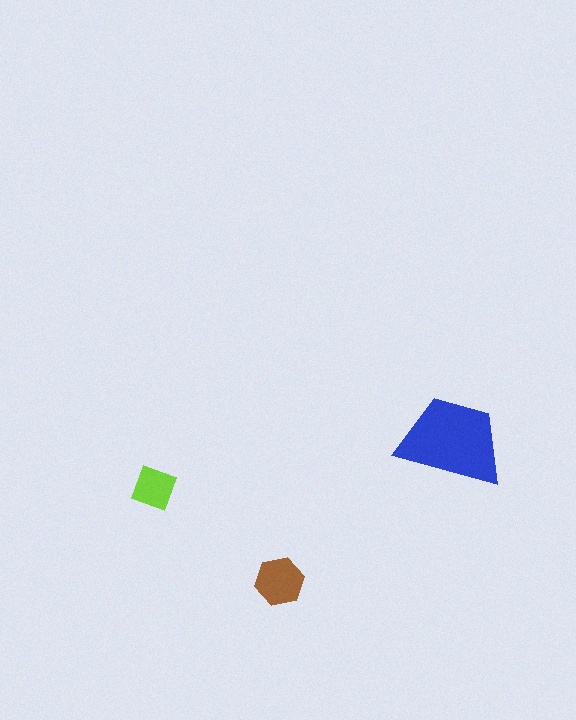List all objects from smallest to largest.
The lime diamond, the brown hexagon, the blue trapezoid.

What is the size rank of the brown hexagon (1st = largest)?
2nd.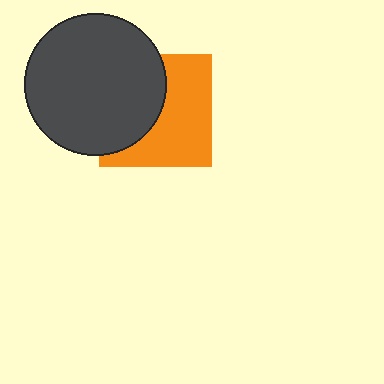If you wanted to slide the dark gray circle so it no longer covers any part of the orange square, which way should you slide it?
Slide it left — that is the most direct way to separate the two shapes.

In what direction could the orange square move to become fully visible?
The orange square could move right. That would shift it out from behind the dark gray circle entirely.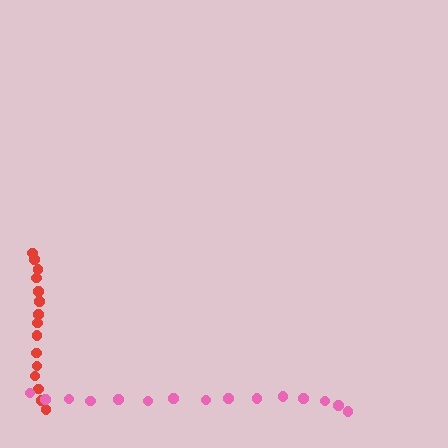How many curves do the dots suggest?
There are 2 distinct paths.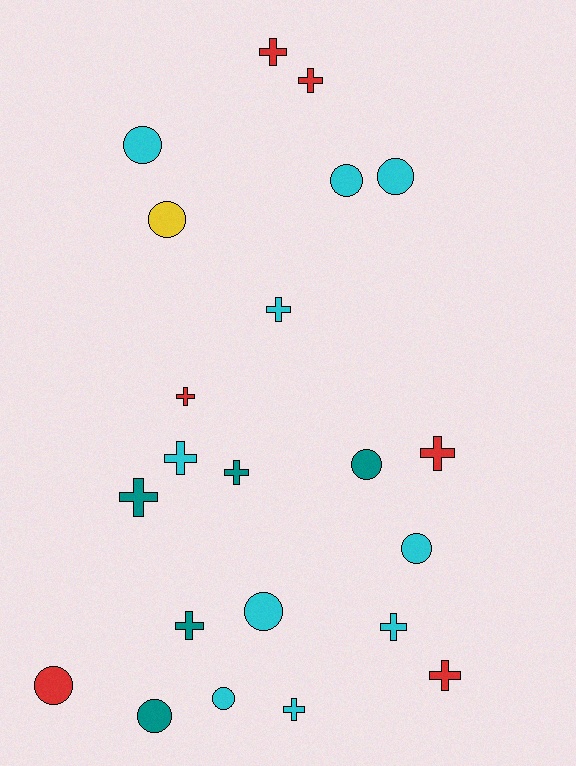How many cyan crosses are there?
There are 4 cyan crosses.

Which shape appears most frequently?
Cross, with 12 objects.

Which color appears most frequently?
Cyan, with 10 objects.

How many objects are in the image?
There are 22 objects.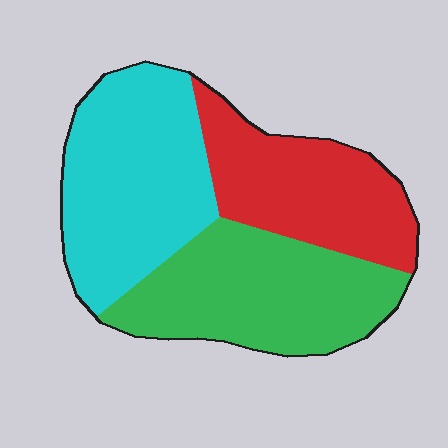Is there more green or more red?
Green.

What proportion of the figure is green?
Green takes up about one third (1/3) of the figure.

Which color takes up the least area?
Red, at roughly 30%.